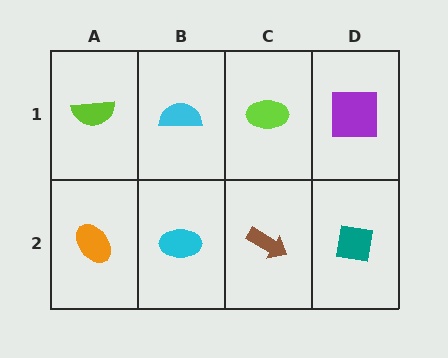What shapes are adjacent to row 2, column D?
A purple square (row 1, column D), a brown arrow (row 2, column C).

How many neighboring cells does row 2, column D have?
2.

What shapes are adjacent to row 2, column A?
A lime semicircle (row 1, column A), a cyan ellipse (row 2, column B).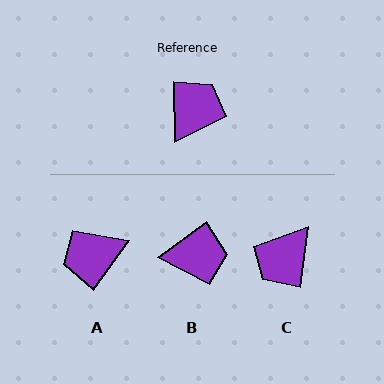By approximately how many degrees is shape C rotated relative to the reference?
Approximately 173 degrees counter-clockwise.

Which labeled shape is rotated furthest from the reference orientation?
C, about 173 degrees away.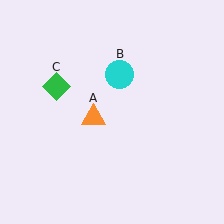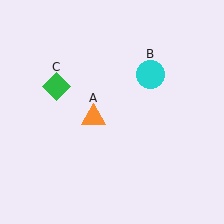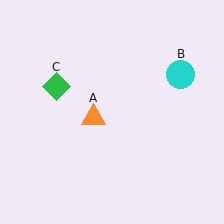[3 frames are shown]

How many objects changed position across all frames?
1 object changed position: cyan circle (object B).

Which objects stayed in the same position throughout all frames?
Orange triangle (object A) and green diamond (object C) remained stationary.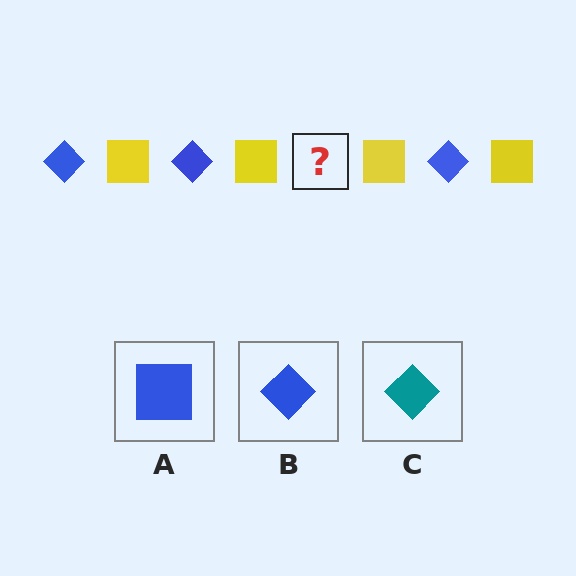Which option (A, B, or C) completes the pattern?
B.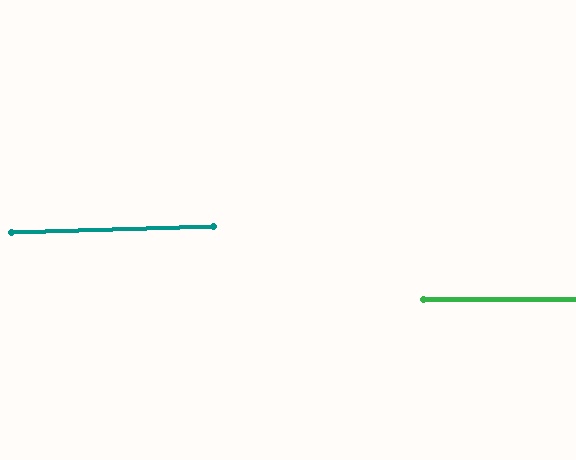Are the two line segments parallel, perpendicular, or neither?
Parallel — their directions differ by only 1.9°.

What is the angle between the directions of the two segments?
Approximately 2 degrees.